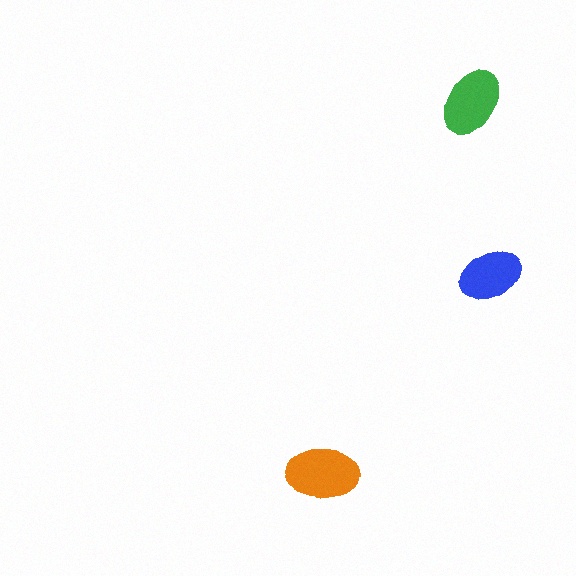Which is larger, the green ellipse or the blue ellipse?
The green one.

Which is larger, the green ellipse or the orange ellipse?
The orange one.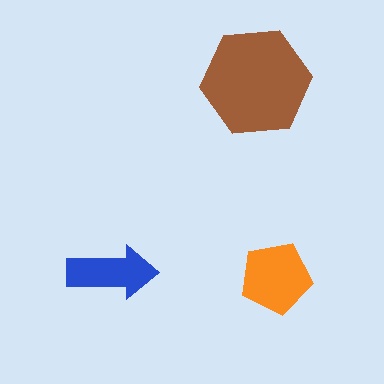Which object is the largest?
The brown hexagon.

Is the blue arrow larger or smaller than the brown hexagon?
Smaller.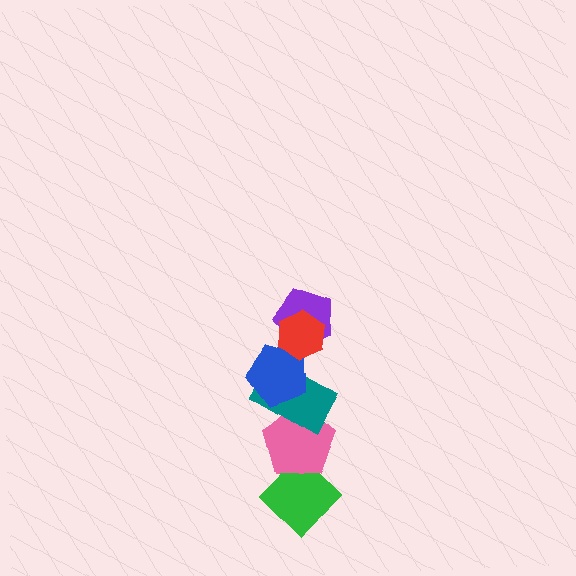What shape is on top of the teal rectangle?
The blue pentagon is on top of the teal rectangle.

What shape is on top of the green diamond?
The pink pentagon is on top of the green diamond.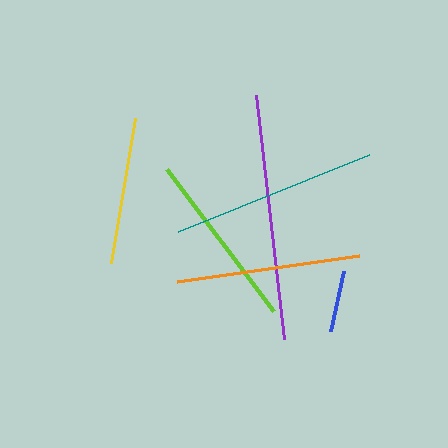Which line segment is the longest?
The purple line is the longest at approximately 246 pixels.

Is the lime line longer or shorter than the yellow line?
The lime line is longer than the yellow line.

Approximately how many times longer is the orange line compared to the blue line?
The orange line is approximately 3.0 times the length of the blue line.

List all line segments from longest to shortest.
From longest to shortest: purple, teal, orange, lime, yellow, blue.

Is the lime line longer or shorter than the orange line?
The orange line is longer than the lime line.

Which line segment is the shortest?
The blue line is the shortest at approximately 62 pixels.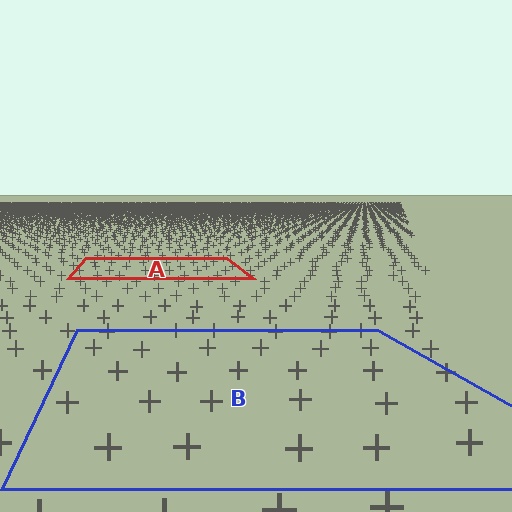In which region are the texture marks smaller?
The texture marks are smaller in region A, because it is farther away.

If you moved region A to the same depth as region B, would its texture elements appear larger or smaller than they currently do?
They would appear larger. At a closer depth, the same texture elements are projected at a bigger on-screen size.